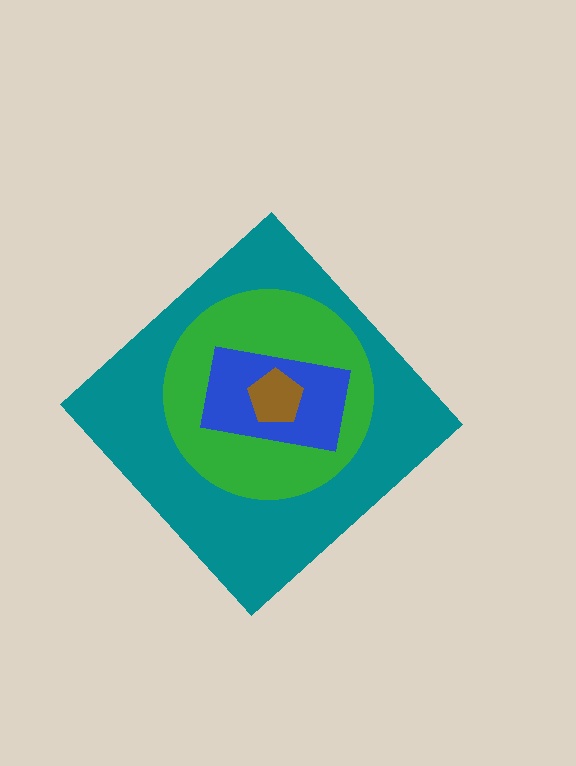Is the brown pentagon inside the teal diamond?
Yes.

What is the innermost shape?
The brown pentagon.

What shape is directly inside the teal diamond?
The green circle.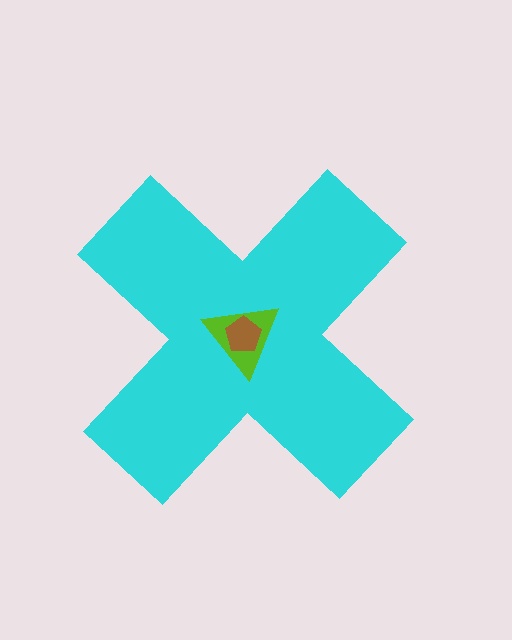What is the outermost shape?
The cyan cross.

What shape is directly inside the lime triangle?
The brown pentagon.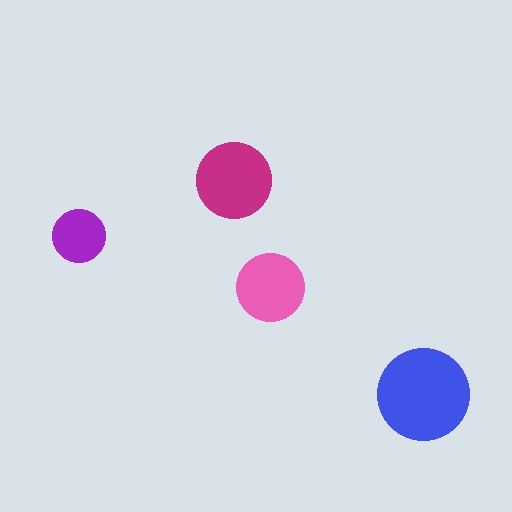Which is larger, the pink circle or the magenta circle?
The magenta one.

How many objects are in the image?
There are 4 objects in the image.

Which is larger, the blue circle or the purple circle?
The blue one.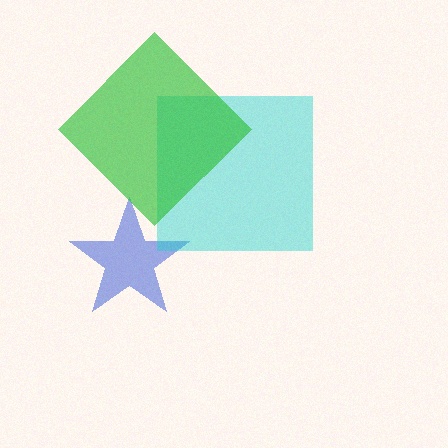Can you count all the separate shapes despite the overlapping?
Yes, there are 3 separate shapes.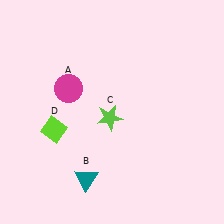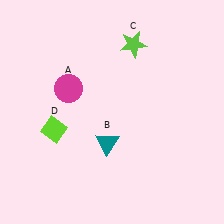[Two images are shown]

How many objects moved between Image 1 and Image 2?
2 objects moved between the two images.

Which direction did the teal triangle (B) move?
The teal triangle (B) moved up.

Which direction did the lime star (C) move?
The lime star (C) moved up.